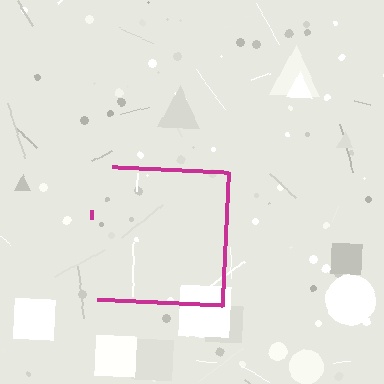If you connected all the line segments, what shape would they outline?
They would outline a square.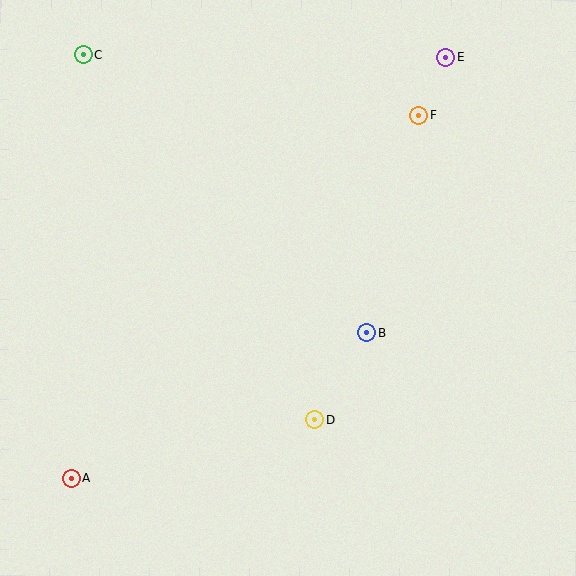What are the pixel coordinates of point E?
Point E is at (446, 57).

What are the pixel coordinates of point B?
Point B is at (367, 333).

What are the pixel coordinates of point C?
Point C is at (83, 54).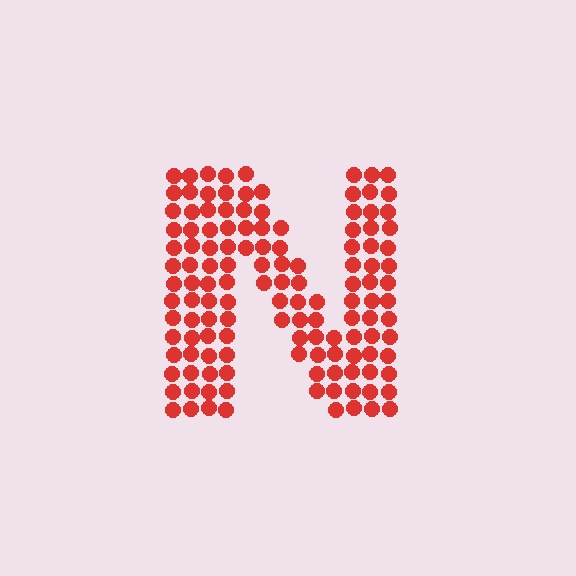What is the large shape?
The large shape is the letter N.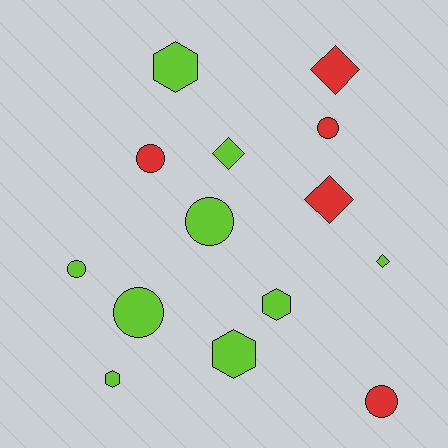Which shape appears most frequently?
Circle, with 6 objects.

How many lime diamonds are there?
There are 2 lime diamonds.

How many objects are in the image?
There are 14 objects.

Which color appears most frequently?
Lime, with 9 objects.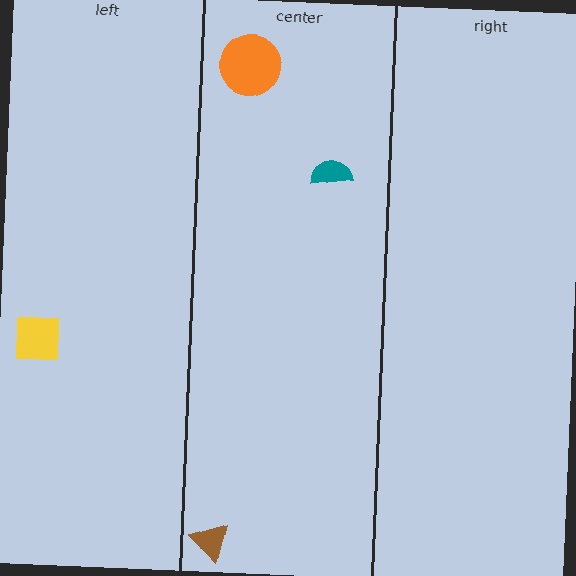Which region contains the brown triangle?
The center region.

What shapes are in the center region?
The brown triangle, the teal semicircle, the orange circle.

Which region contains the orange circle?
The center region.